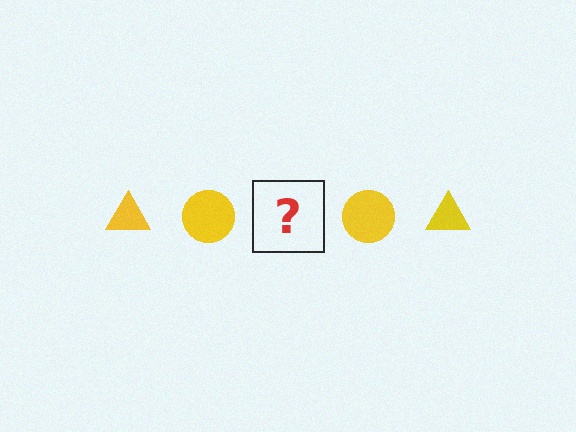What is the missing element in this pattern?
The missing element is a yellow triangle.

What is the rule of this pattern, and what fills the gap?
The rule is that the pattern cycles through triangle, circle shapes in yellow. The gap should be filled with a yellow triangle.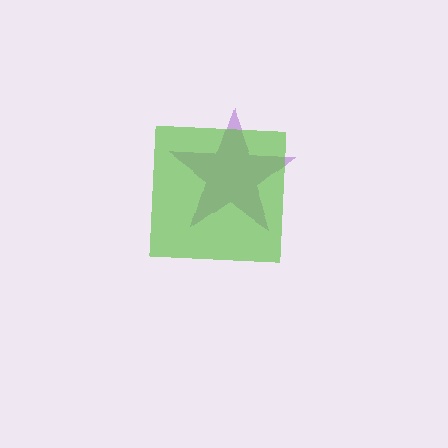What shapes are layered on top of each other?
The layered shapes are: a purple star, a lime square.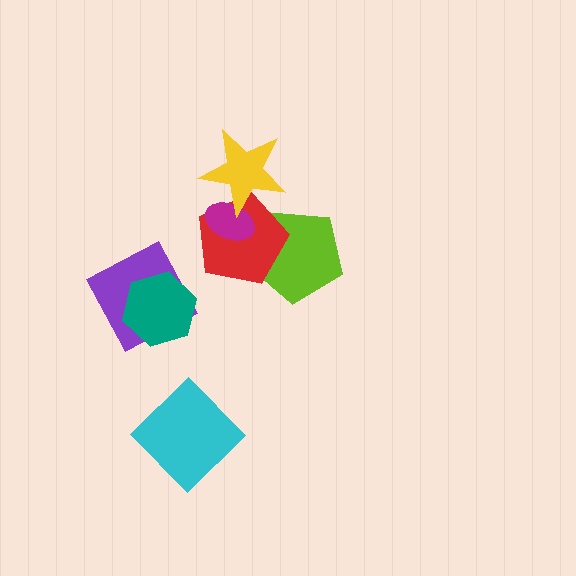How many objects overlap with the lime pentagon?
1 object overlaps with the lime pentagon.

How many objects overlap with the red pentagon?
3 objects overlap with the red pentagon.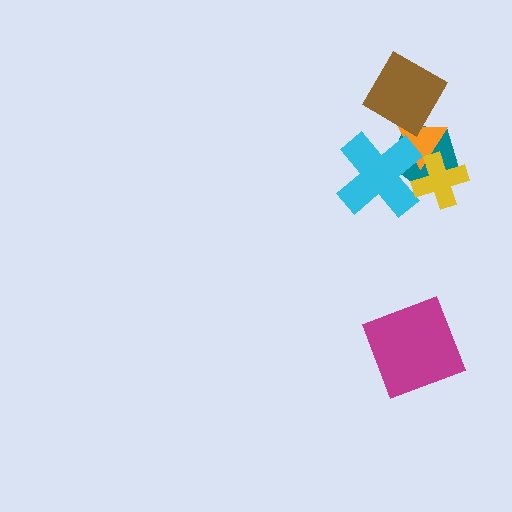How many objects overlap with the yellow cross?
3 objects overlap with the yellow cross.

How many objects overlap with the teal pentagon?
3 objects overlap with the teal pentagon.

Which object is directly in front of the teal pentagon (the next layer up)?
The orange triangle is directly in front of the teal pentagon.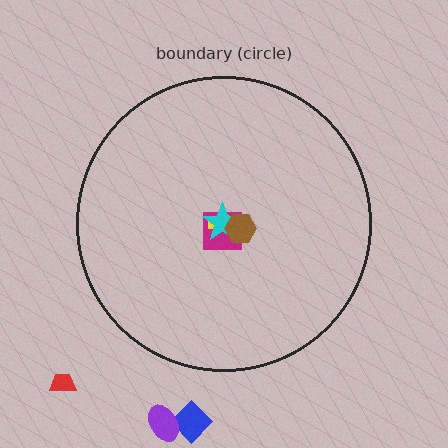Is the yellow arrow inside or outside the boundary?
Inside.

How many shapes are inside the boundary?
4 inside, 3 outside.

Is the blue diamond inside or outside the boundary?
Outside.